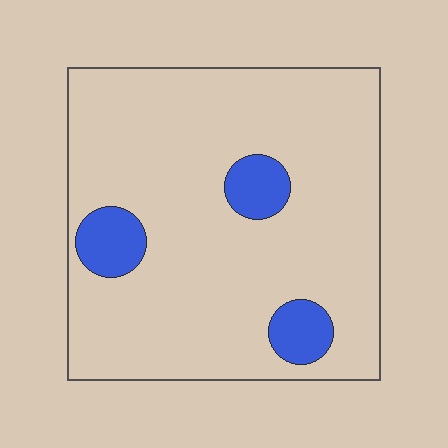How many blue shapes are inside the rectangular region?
3.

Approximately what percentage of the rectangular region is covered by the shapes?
Approximately 10%.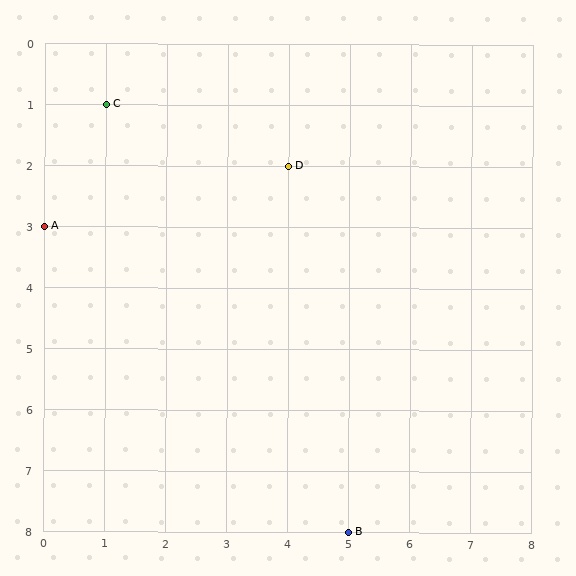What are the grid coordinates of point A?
Point A is at grid coordinates (0, 3).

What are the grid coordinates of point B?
Point B is at grid coordinates (5, 8).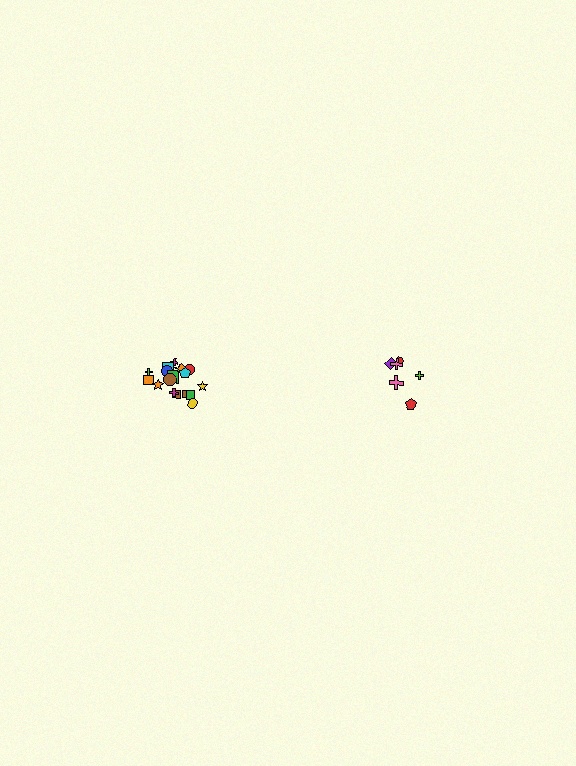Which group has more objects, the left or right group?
The left group.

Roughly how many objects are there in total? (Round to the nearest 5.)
Roughly 25 objects in total.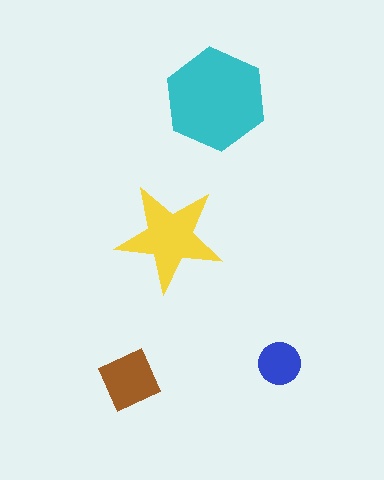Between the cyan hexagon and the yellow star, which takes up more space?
The cyan hexagon.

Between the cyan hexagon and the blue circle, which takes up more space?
The cyan hexagon.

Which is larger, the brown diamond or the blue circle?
The brown diamond.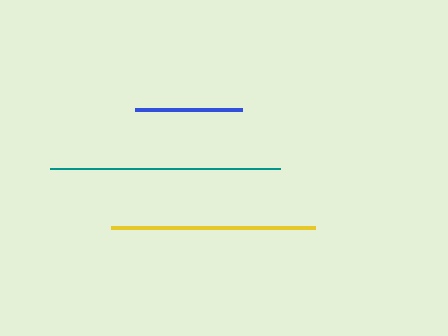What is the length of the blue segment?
The blue segment is approximately 107 pixels long.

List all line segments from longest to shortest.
From longest to shortest: teal, yellow, blue.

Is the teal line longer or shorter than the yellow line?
The teal line is longer than the yellow line.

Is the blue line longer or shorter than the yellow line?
The yellow line is longer than the blue line.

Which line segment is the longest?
The teal line is the longest at approximately 230 pixels.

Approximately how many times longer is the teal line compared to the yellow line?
The teal line is approximately 1.1 times the length of the yellow line.